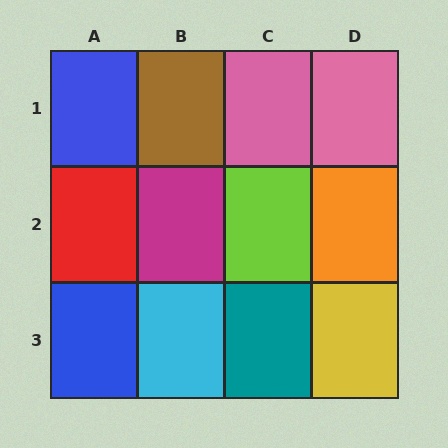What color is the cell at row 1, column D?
Pink.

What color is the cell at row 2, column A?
Red.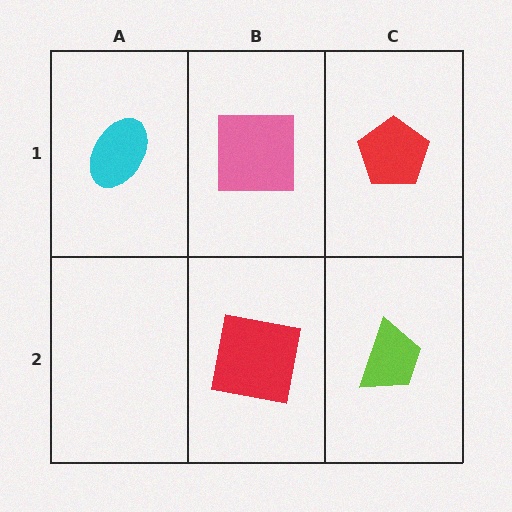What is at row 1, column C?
A red pentagon.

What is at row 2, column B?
A red square.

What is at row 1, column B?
A pink square.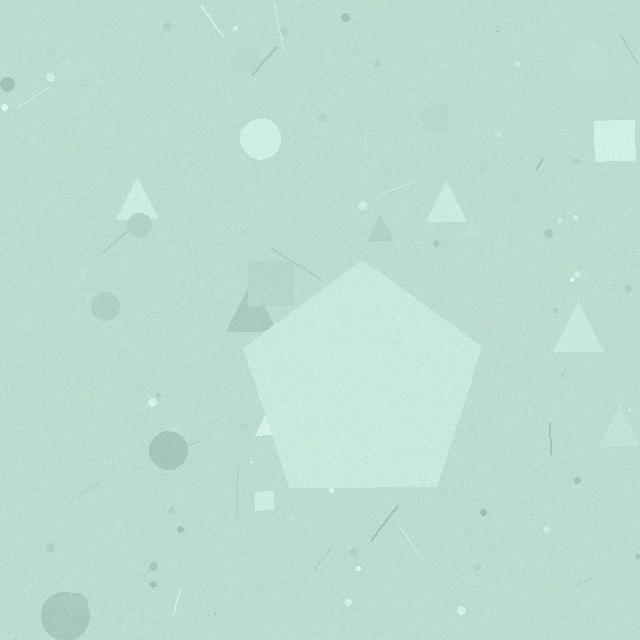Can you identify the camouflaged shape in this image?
The camouflaged shape is a pentagon.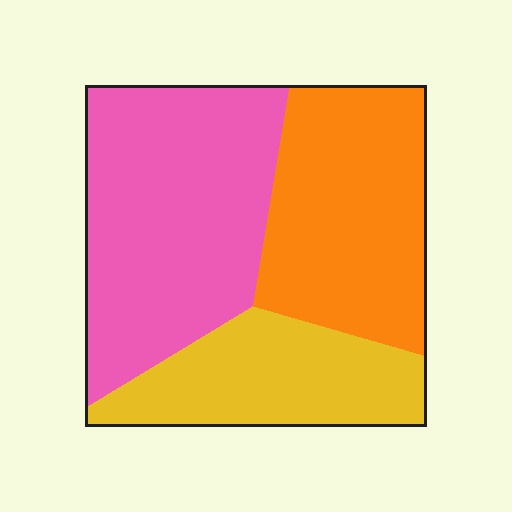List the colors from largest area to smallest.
From largest to smallest: pink, orange, yellow.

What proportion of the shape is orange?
Orange covers roughly 35% of the shape.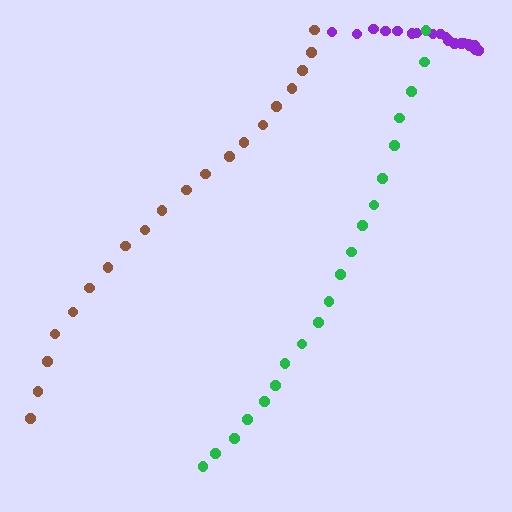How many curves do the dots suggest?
There are 3 distinct paths.